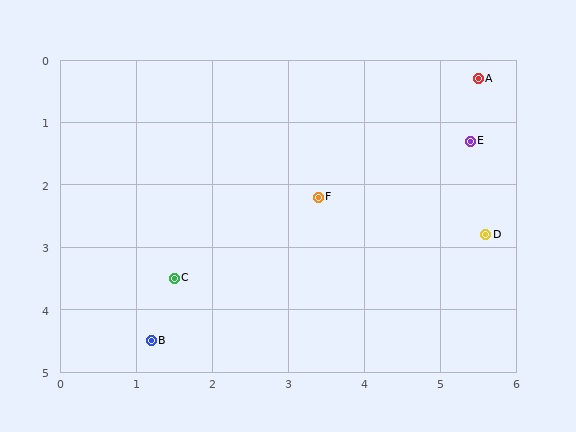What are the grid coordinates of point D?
Point D is at approximately (5.6, 2.8).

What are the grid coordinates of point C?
Point C is at approximately (1.5, 3.5).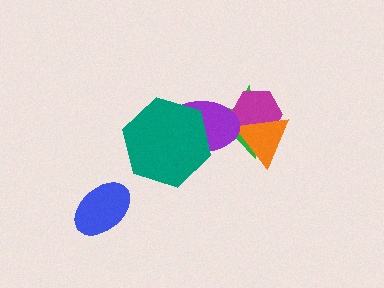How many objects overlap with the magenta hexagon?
3 objects overlap with the magenta hexagon.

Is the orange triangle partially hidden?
No, no other shape covers it.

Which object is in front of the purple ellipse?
The teal hexagon is in front of the purple ellipse.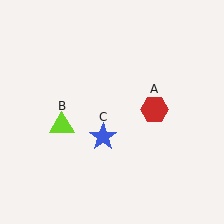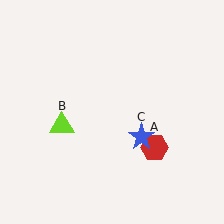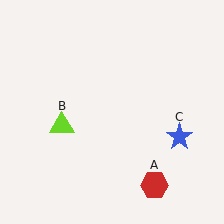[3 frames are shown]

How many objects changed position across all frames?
2 objects changed position: red hexagon (object A), blue star (object C).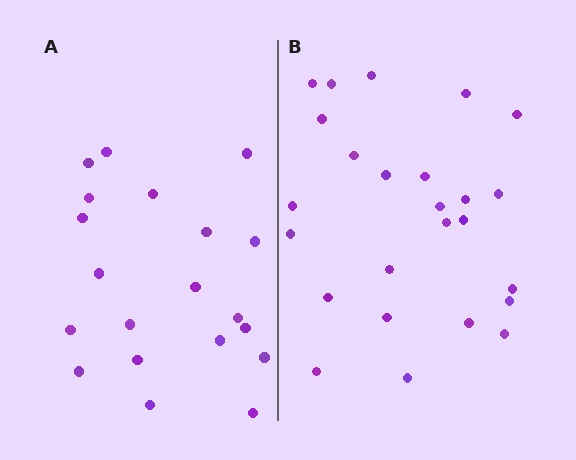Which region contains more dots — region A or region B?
Region B (the right region) has more dots.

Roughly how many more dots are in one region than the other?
Region B has about 5 more dots than region A.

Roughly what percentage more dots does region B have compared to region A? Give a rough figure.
About 25% more.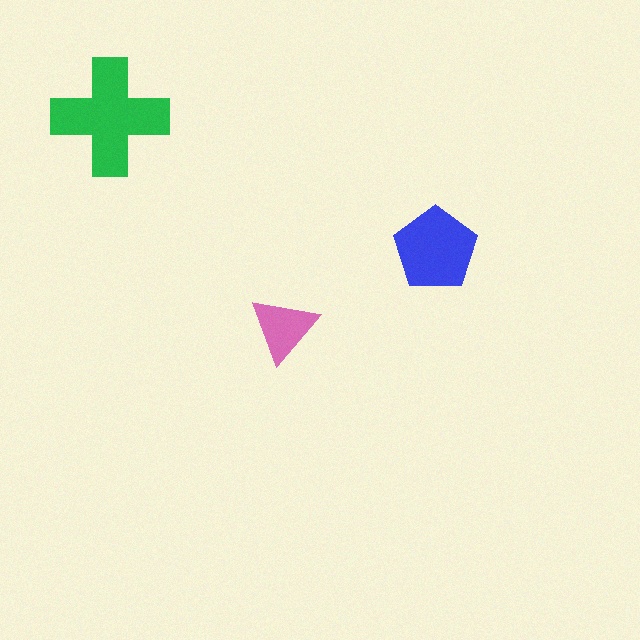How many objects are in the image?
There are 3 objects in the image.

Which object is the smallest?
The pink triangle.